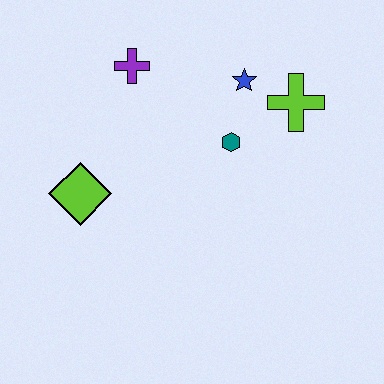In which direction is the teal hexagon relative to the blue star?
The teal hexagon is below the blue star.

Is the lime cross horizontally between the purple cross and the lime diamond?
No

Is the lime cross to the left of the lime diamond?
No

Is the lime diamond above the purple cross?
No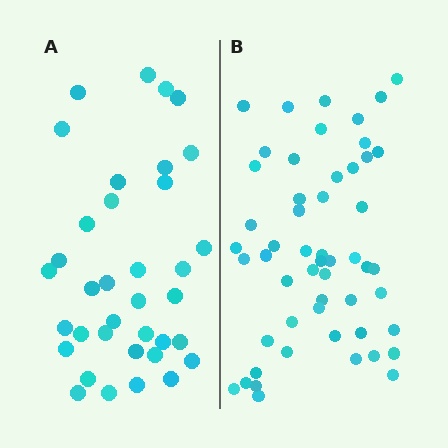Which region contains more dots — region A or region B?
Region B (the right region) has more dots.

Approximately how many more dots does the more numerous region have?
Region B has approximately 15 more dots than region A.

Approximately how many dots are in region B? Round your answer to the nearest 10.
About 50 dots. (The exact count is 53, which rounds to 50.)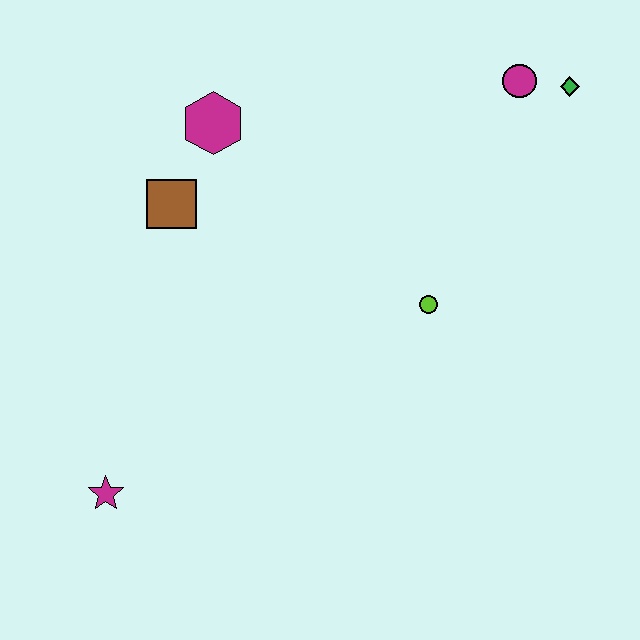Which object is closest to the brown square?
The magenta hexagon is closest to the brown square.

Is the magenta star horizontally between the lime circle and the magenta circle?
No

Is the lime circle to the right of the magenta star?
Yes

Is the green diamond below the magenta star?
No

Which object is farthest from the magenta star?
The green diamond is farthest from the magenta star.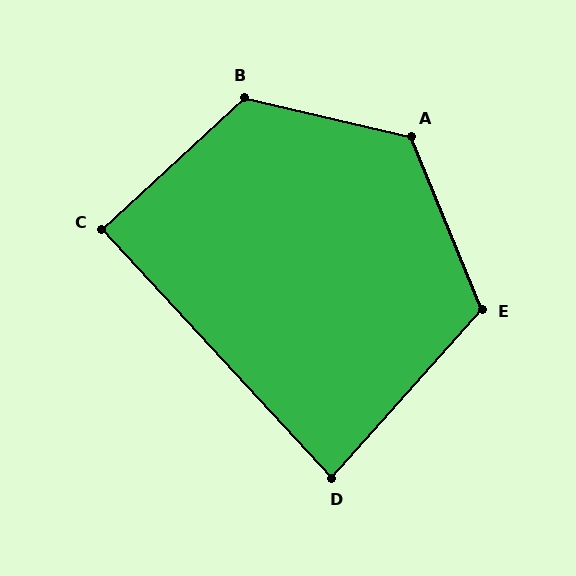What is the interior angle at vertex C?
Approximately 90 degrees (approximately right).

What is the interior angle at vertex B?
Approximately 124 degrees (obtuse).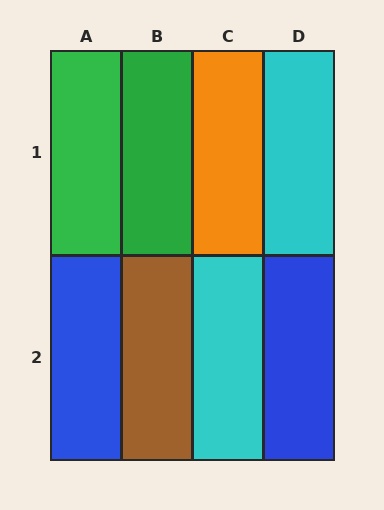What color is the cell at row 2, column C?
Cyan.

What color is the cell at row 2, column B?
Brown.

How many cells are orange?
1 cell is orange.